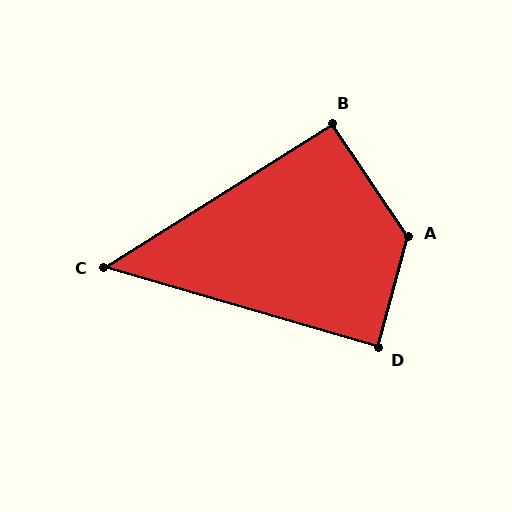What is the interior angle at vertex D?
Approximately 88 degrees (approximately right).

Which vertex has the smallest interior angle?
C, at approximately 48 degrees.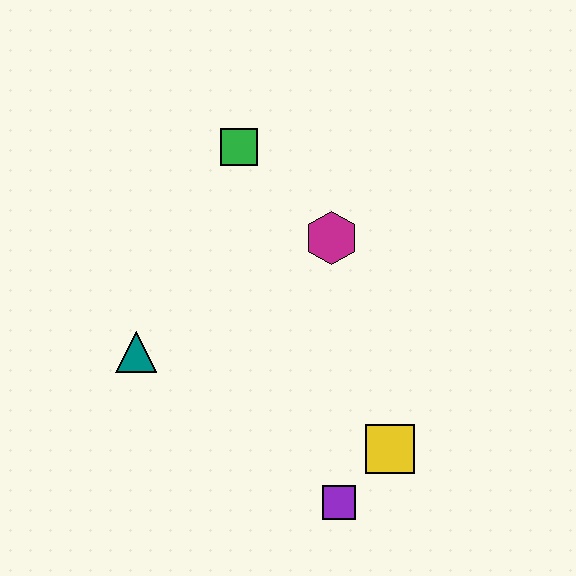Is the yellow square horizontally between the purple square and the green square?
No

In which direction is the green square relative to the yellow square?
The green square is above the yellow square.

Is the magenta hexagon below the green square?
Yes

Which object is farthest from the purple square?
The green square is farthest from the purple square.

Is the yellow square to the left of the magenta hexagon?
No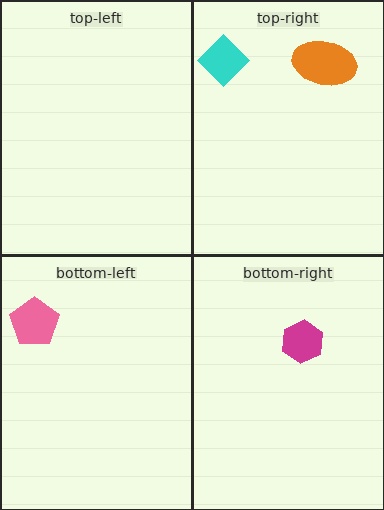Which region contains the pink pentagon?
The bottom-left region.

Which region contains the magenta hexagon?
The bottom-right region.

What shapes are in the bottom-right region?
The magenta hexagon.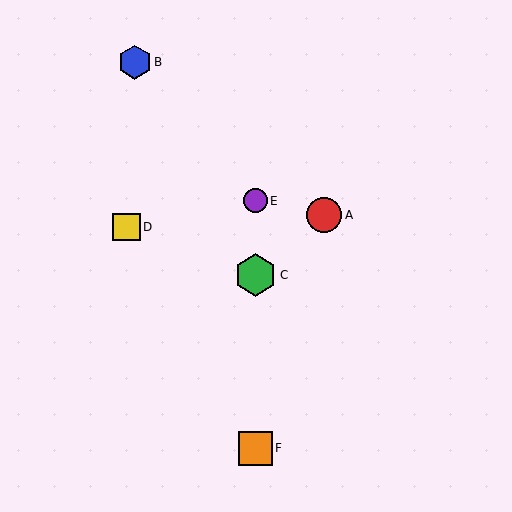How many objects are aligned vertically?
3 objects (C, E, F) are aligned vertically.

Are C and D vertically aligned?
No, C is at x≈256 and D is at x≈126.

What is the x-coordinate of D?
Object D is at x≈126.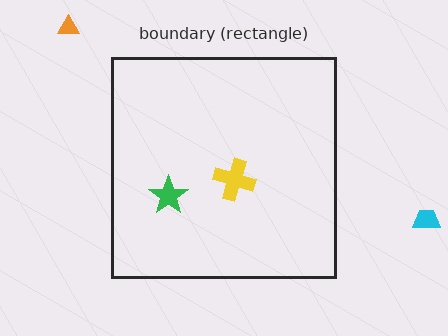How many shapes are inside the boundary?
2 inside, 2 outside.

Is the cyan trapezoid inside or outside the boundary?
Outside.